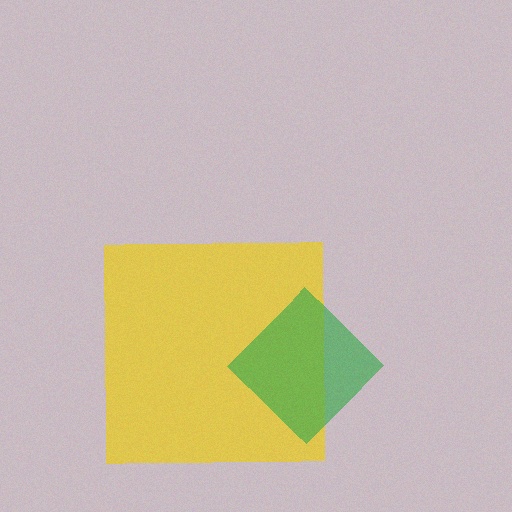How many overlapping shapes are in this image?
There are 2 overlapping shapes in the image.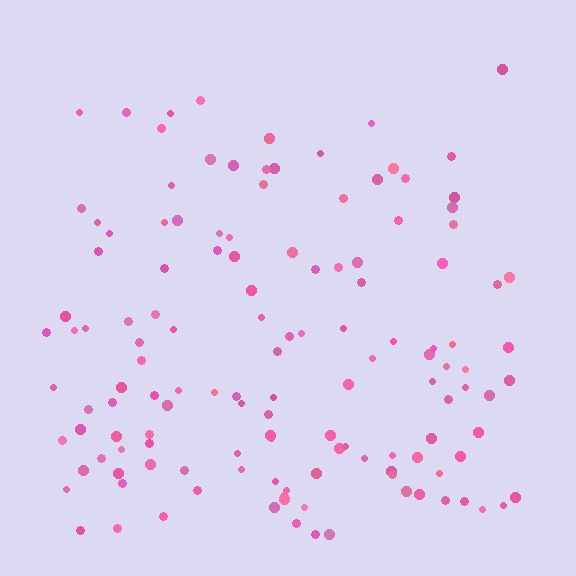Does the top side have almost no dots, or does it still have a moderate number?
Still a moderate number, just noticeably fewer than the bottom.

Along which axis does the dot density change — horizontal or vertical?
Vertical.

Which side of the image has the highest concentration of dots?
The bottom.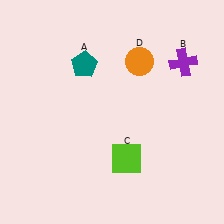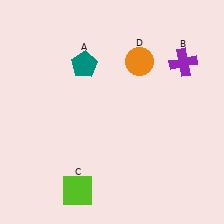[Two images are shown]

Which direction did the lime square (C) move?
The lime square (C) moved left.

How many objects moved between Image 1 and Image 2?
1 object moved between the two images.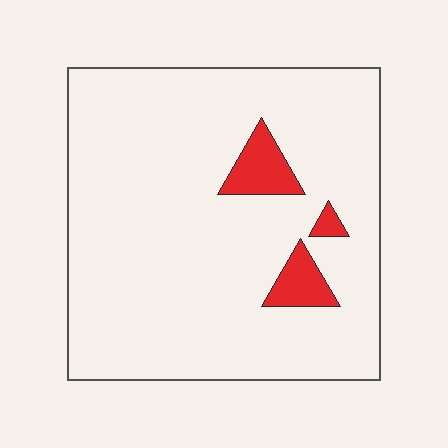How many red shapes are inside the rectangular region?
3.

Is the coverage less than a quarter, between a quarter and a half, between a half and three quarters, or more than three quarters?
Less than a quarter.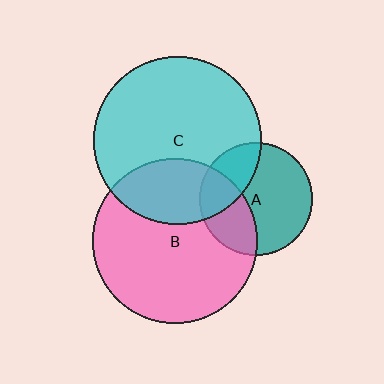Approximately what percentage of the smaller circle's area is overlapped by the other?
Approximately 30%.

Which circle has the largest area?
Circle C (cyan).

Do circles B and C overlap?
Yes.